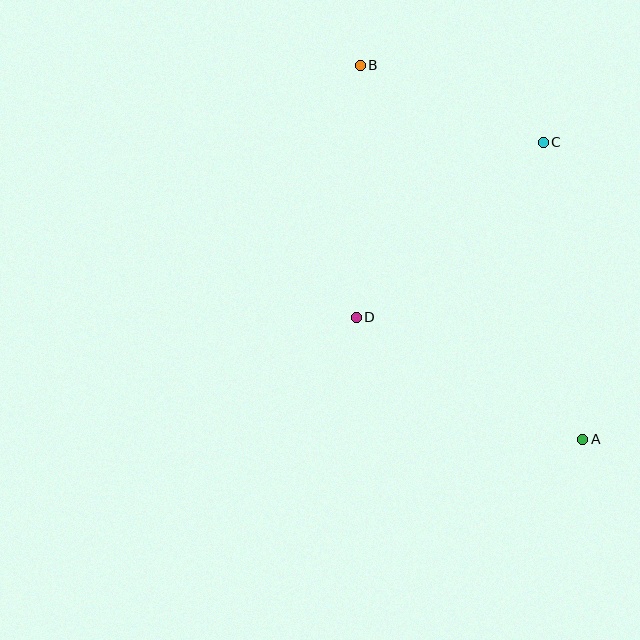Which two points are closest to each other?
Points B and C are closest to each other.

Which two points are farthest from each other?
Points A and B are farthest from each other.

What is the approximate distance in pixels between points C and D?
The distance between C and D is approximately 256 pixels.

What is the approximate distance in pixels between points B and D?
The distance between B and D is approximately 252 pixels.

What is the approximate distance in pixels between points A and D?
The distance between A and D is approximately 257 pixels.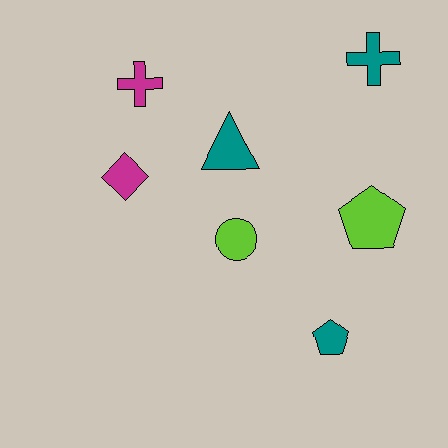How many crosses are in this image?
There are 2 crosses.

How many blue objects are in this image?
There are no blue objects.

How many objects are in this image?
There are 7 objects.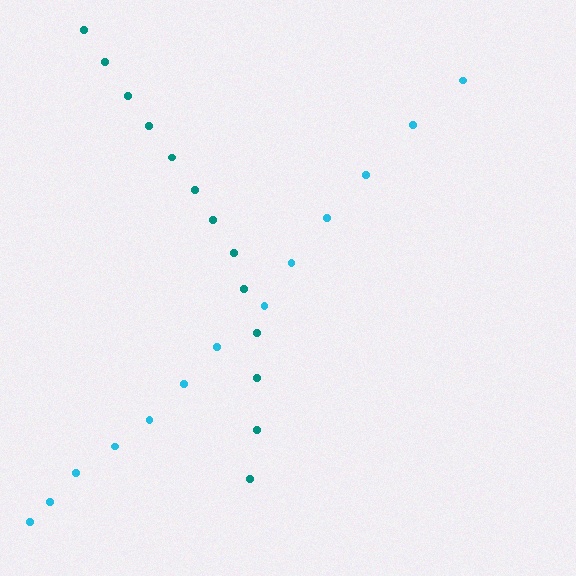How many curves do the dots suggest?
There are 2 distinct paths.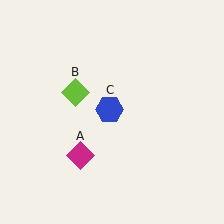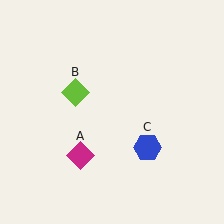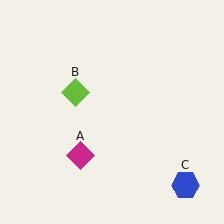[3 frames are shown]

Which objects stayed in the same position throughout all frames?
Magenta diamond (object A) and lime diamond (object B) remained stationary.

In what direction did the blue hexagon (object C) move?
The blue hexagon (object C) moved down and to the right.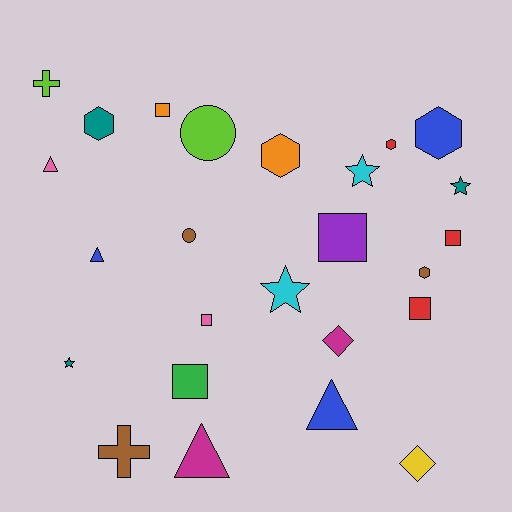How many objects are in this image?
There are 25 objects.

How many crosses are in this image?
There are 2 crosses.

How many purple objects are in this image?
There is 1 purple object.